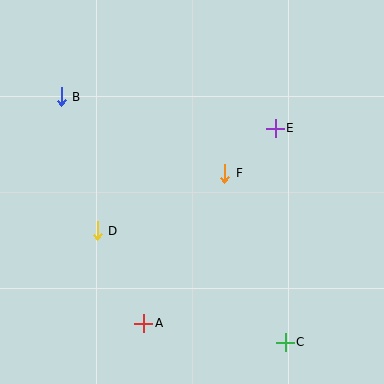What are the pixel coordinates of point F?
Point F is at (225, 173).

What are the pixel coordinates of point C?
Point C is at (285, 342).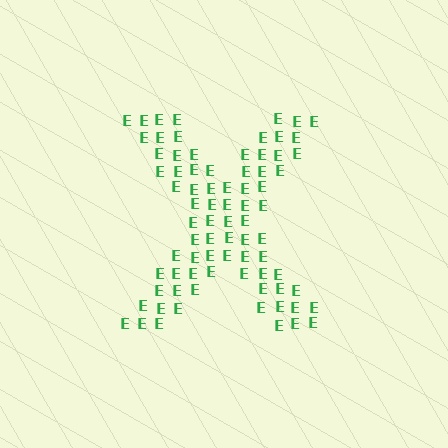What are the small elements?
The small elements are letter E's.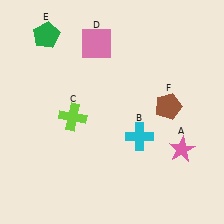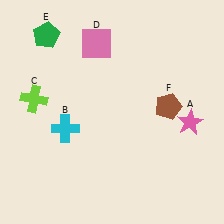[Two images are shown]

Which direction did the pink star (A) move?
The pink star (A) moved up.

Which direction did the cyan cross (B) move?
The cyan cross (B) moved left.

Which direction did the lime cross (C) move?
The lime cross (C) moved left.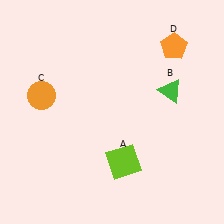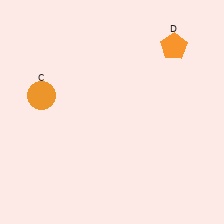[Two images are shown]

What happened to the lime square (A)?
The lime square (A) was removed in Image 2. It was in the bottom-right area of Image 1.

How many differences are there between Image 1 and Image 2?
There are 2 differences between the two images.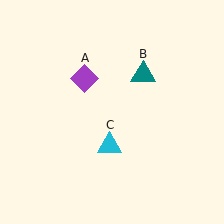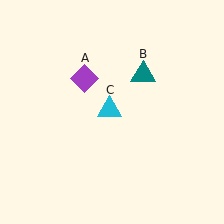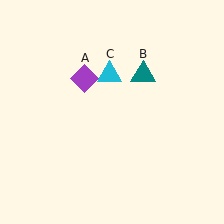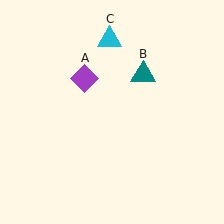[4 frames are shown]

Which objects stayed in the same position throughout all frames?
Purple diamond (object A) and teal triangle (object B) remained stationary.